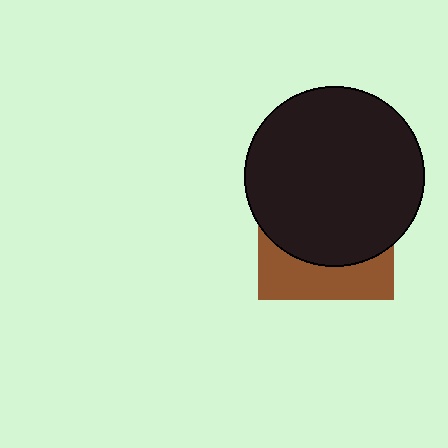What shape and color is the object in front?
The object in front is a black circle.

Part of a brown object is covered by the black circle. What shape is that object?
It is a square.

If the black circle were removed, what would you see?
You would see the complete brown square.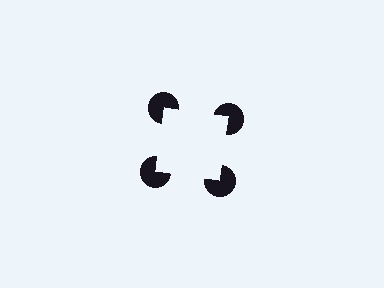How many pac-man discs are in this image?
There are 4 — one at each vertex of the illusory square.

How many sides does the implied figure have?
4 sides.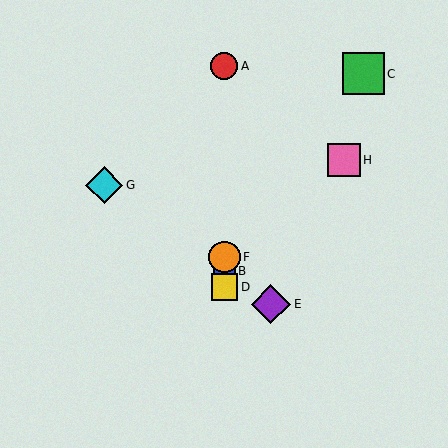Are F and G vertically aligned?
No, F is at x≈224 and G is at x≈104.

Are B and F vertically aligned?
Yes, both are at x≈224.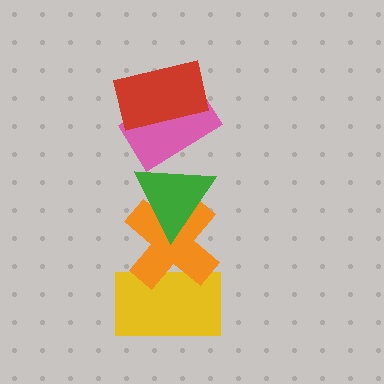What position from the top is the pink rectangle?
The pink rectangle is 2nd from the top.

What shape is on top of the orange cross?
The green triangle is on top of the orange cross.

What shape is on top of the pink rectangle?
The red rectangle is on top of the pink rectangle.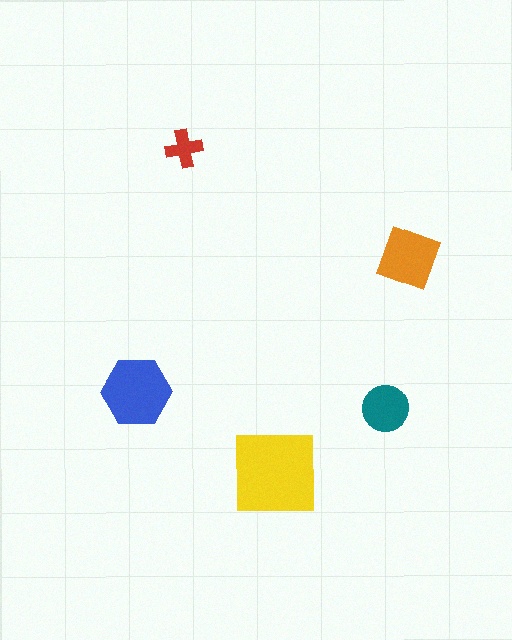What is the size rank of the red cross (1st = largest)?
5th.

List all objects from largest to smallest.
The yellow square, the blue hexagon, the orange diamond, the teal circle, the red cross.